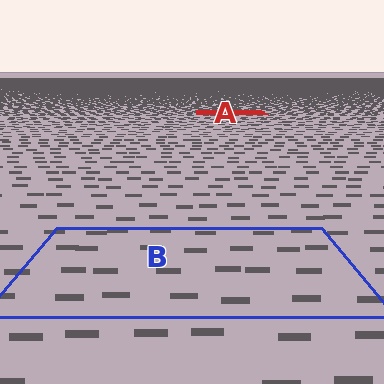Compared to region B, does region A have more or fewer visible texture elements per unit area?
Region A has more texture elements per unit area — they are packed more densely because it is farther away.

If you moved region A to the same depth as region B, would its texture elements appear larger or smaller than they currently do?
They would appear larger. At a closer depth, the same texture elements are projected at a bigger on-screen size.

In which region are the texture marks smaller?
The texture marks are smaller in region A, because it is farther away.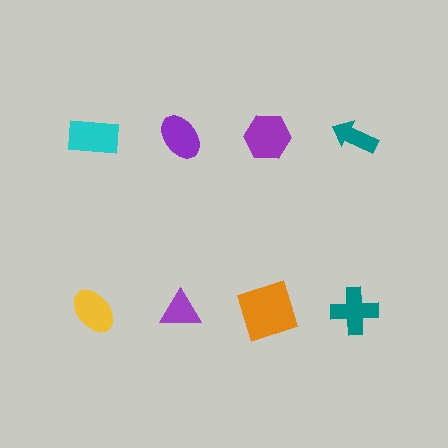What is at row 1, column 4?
A teal arrow.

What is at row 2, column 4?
A teal cross.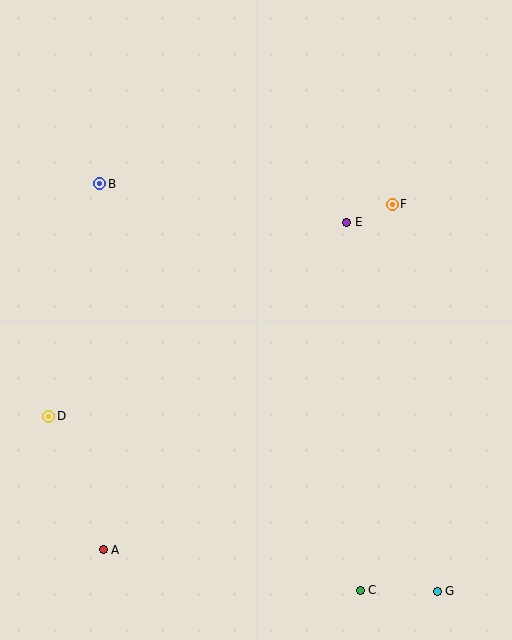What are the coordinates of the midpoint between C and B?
The midpoint between C and B is at (230, 387).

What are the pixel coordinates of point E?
Point E is at (347, 222).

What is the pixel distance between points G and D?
The distance between G and D is 426 pixels.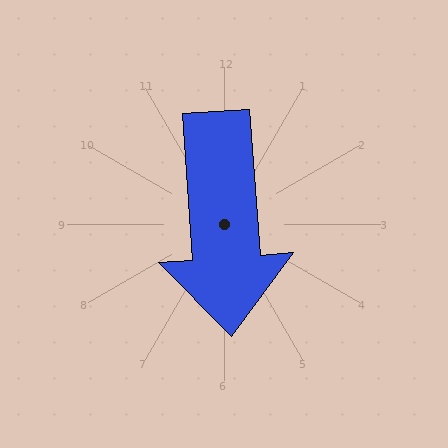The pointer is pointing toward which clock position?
Roughly 6 o'clock.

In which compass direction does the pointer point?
South.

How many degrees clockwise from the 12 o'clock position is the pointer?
Approximately 176 degrees.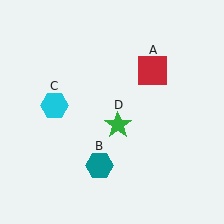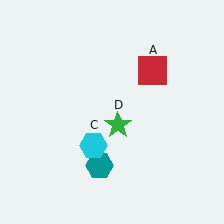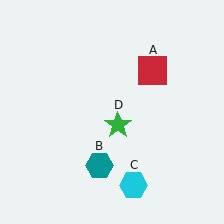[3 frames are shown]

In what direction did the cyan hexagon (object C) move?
The cyan hexagon (object C) moved down and to the right.